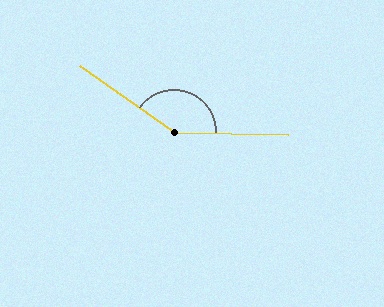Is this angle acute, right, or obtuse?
It is obtuse.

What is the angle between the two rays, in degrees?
Approximately 146 degrees.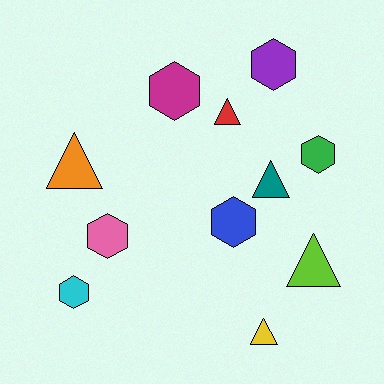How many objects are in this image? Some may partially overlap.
There are 11 objects.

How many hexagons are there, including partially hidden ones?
There are 6 hexagons.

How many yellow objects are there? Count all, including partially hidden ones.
There is 1 yellow object.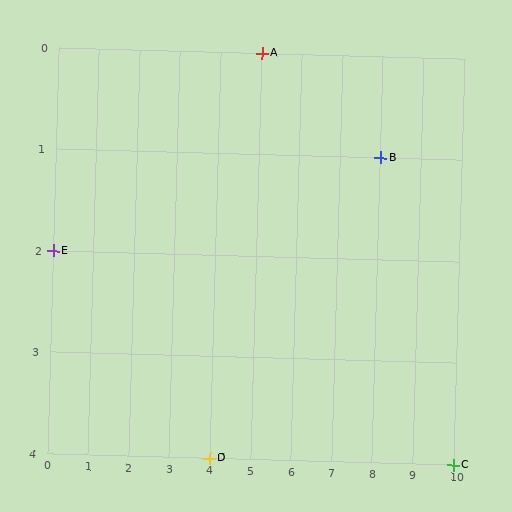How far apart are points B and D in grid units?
Points B and D are 4 columns and 3 rows apart (about 5.0 grid units diagonally).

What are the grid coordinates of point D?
Point D is at grid coordinates (4, 4).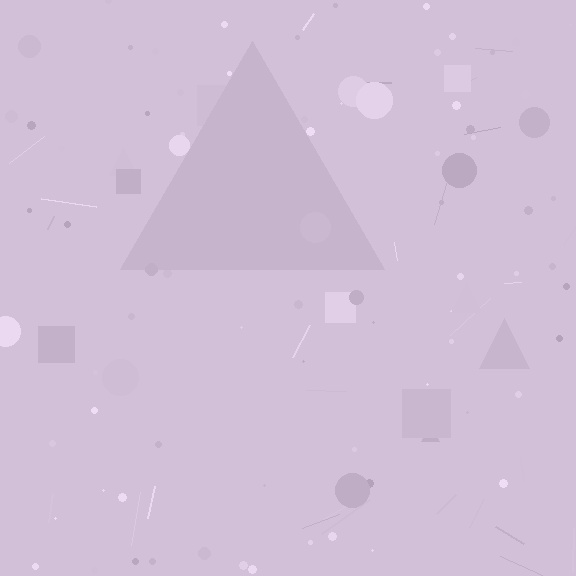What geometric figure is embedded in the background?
A triangle is embedded in the background.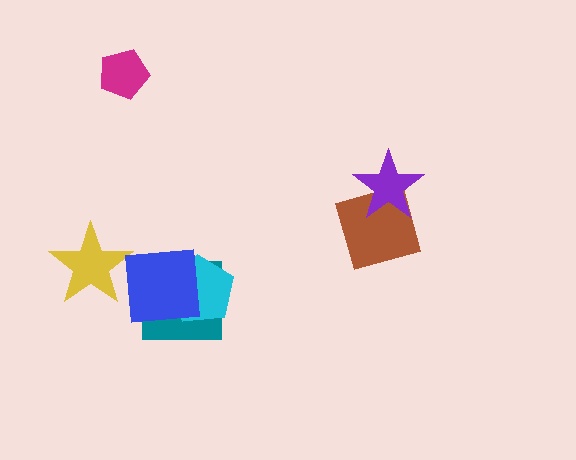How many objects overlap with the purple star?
1 object overlaps with the purple star.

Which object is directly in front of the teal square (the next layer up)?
The cyan pentagon is directly in front of the teal square.